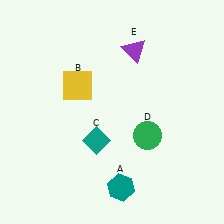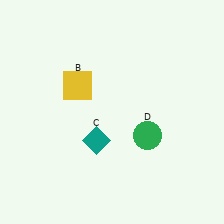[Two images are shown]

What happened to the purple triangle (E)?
The purple triangle (E) was removed in Image 2. It was in the top-right area of Image 1.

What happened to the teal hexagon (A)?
The teal hexagon (A) was removed in Image 2. It was in the bottom-right area of Image 1.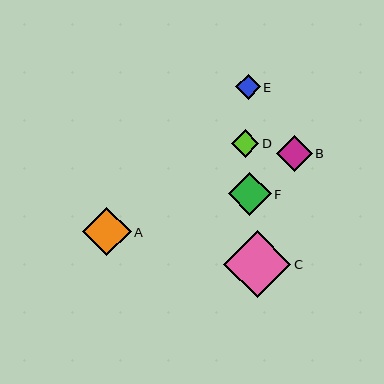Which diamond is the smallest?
Diamond E is the smallest with a size of approximately 25 pixels.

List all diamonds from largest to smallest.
From largest to smallest: C, A, F, B, D, E.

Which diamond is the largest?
Diamond C is the largest with a size of approximately 67 pixels.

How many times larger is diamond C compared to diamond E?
Diamond C is approximately 2.7 times the size of diamond E.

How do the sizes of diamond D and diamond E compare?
Diamond D and diamond E are approximately the same size.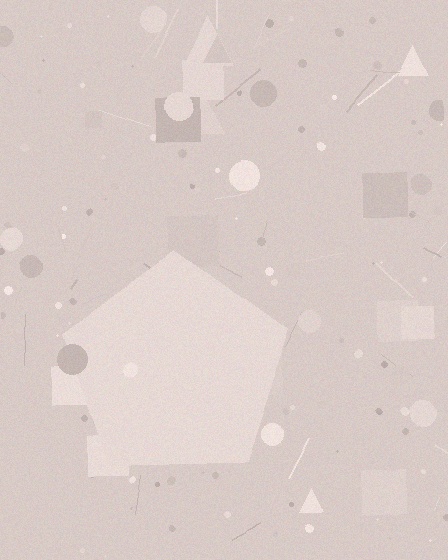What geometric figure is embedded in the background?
A pentagon is embedded in the background.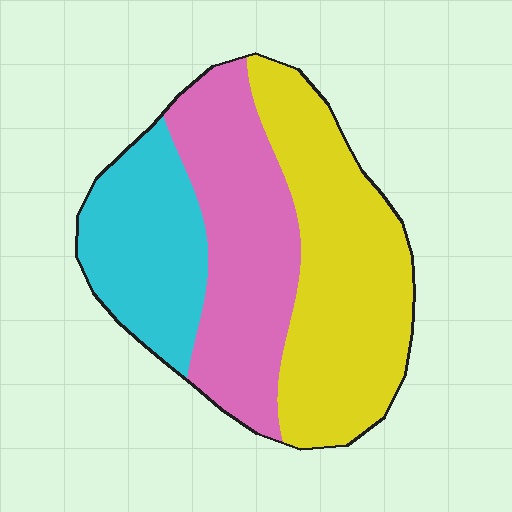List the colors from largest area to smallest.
From largest to smallest: yellow, pink, cyan.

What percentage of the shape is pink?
Pink covers about 35% of the shape.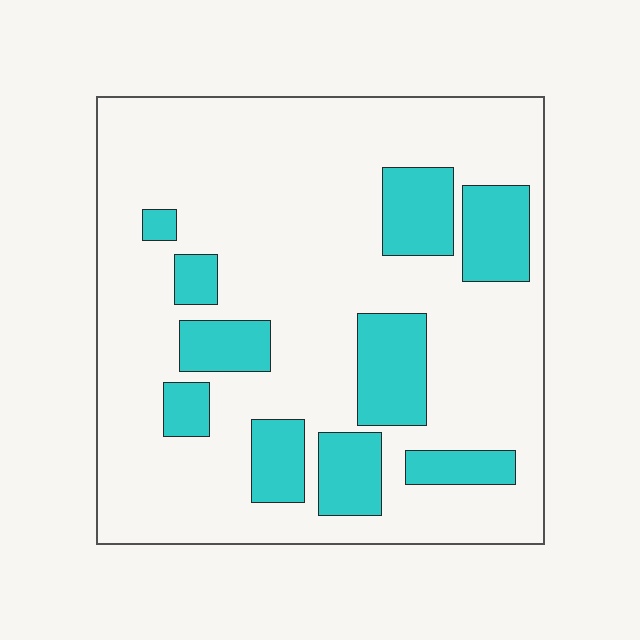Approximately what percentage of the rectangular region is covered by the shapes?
Approximately 25%.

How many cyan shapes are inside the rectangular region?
10.